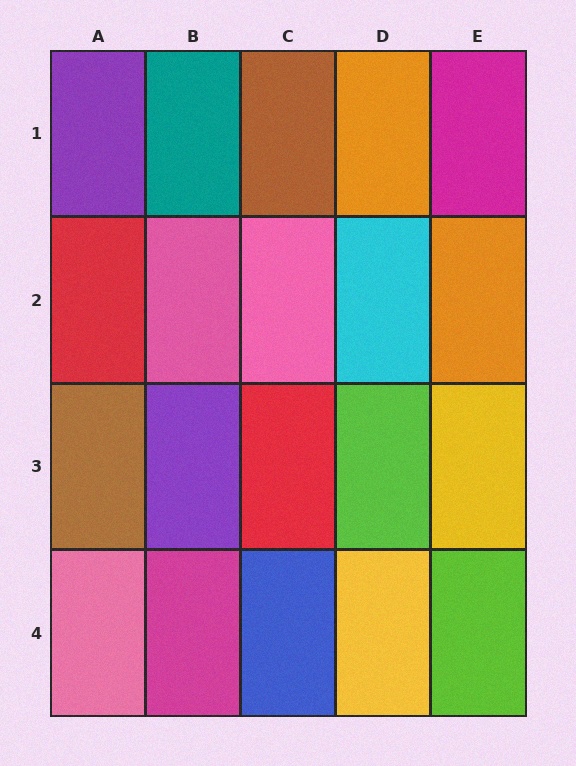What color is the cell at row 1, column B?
Teal.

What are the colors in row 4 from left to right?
Pink, magenta, blue, yellow, lime.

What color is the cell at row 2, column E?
Orange.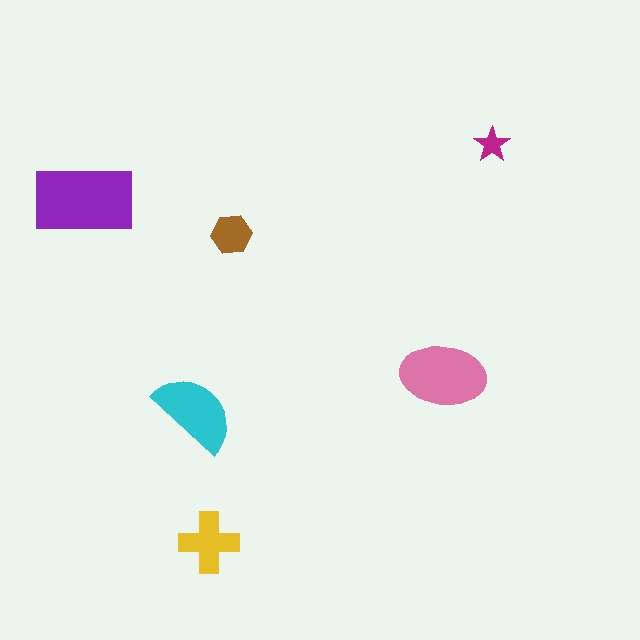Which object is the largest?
The purple rectangle.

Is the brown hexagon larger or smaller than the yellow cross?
Smaller.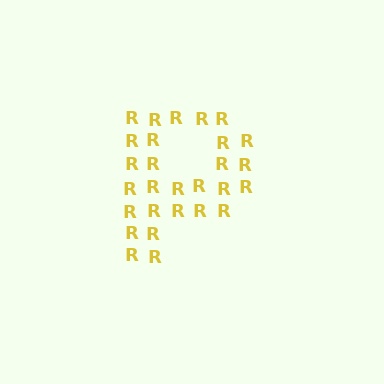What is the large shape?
The large shape is the letter P.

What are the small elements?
The small elements are letter R's.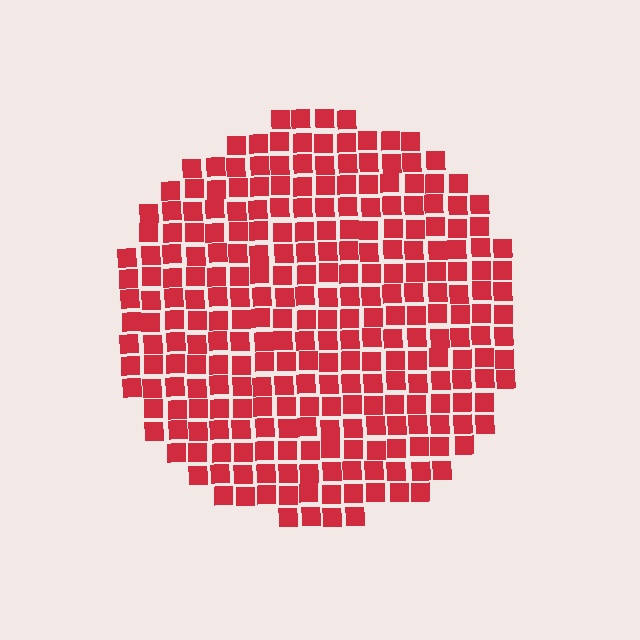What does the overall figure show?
The overall figure shows a circle.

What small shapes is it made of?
It is made of small squares.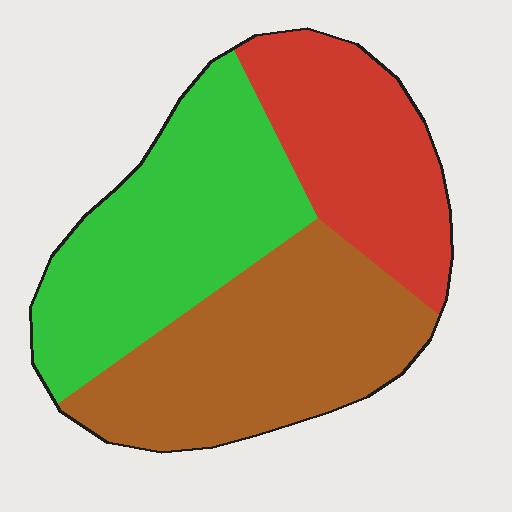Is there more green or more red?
Green.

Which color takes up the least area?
Red, at roughly 25%.